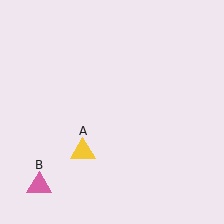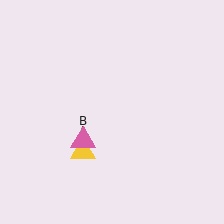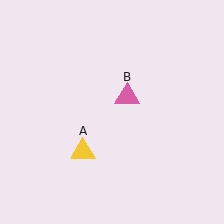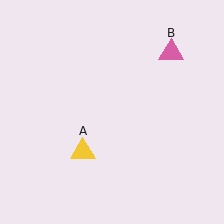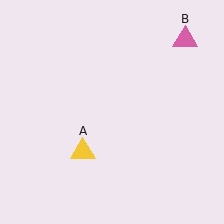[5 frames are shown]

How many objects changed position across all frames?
1 object changed position: pink triangle (object B).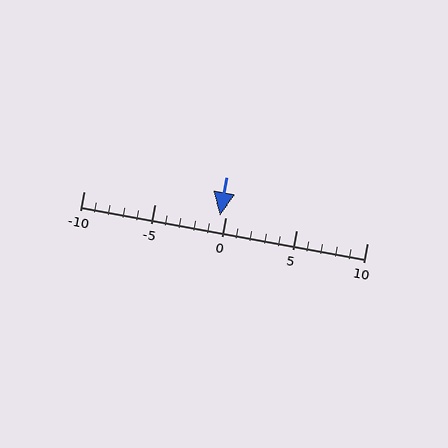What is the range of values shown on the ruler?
The ruler shows values from -10 to 10.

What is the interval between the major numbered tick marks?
The major tick marks are spaced 5 units apart.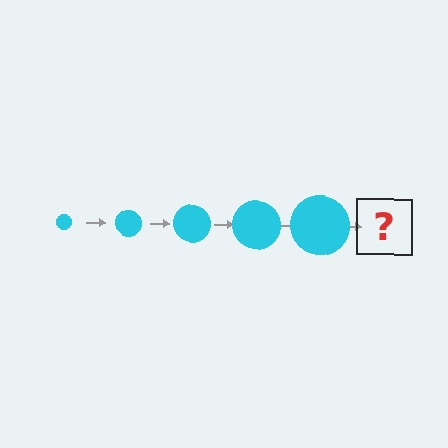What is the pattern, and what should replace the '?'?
The pattern is that the circle gets progressively larger each step. The '?' should be a cyan circle, larger than the previous one.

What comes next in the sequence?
The next element should be a cyan circle, larger than the previous one.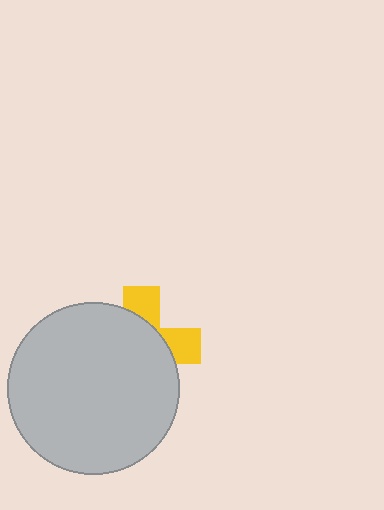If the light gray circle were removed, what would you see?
You would see the complete yellow cross.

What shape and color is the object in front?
The object in front is a light gray circle.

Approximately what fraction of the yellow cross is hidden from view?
Roughly 68% of the yellow cross is hidden behind the light gray circle.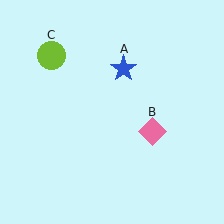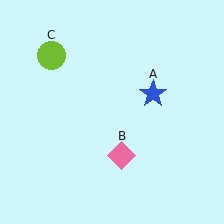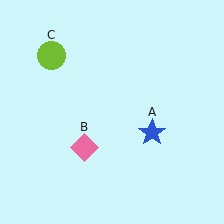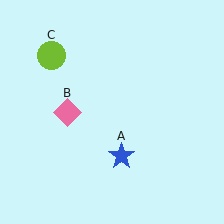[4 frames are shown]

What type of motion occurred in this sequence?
The blue star (object A), pink diamond (object B) rotated clockwise around the center of the scene.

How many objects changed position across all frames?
2 objects changed position: blue star (object A), pink diamond (object B).